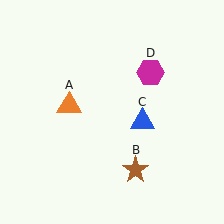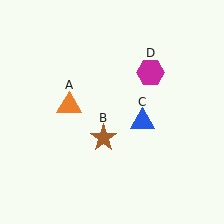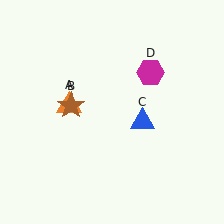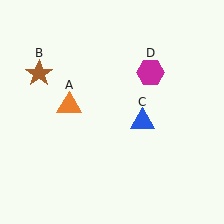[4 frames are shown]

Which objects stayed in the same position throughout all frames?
Orange triangle (object A) and blue triangle (object C) and magenta hexagon (object D) remained stationary.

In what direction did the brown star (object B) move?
The brown star (object B) moved up and to the left.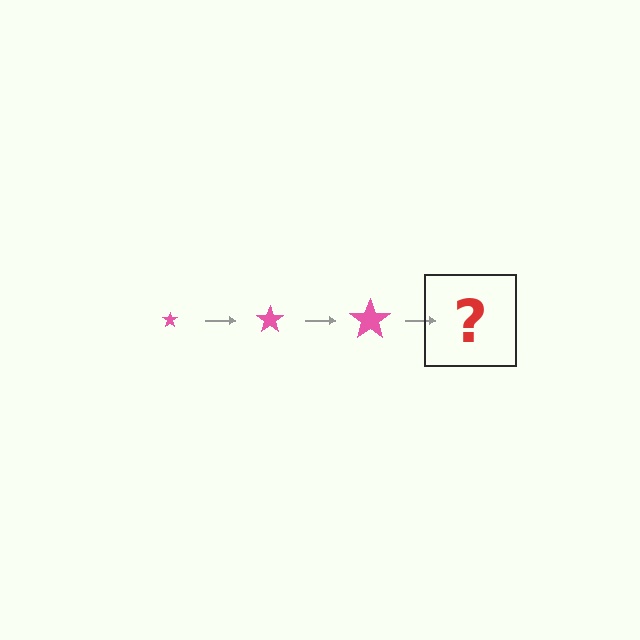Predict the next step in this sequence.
The next step is a pink star, larger than the previous one.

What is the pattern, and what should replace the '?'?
The pattern is that the star gets progressively larger each step. The '?' should be a pink star, larger than the previous one.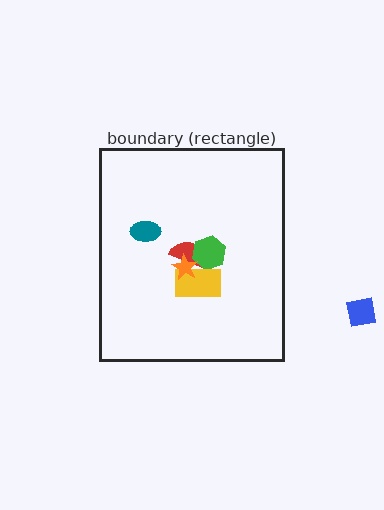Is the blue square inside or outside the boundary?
Outside.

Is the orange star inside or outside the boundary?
Inside.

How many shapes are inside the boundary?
5 inside, 1 outside.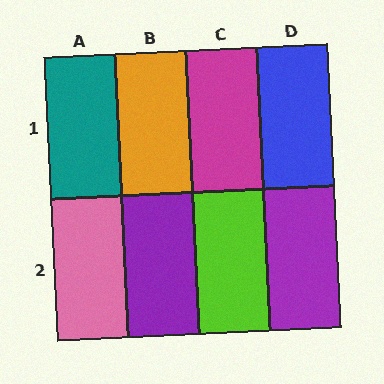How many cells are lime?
1 cell is lime.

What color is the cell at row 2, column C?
Lime.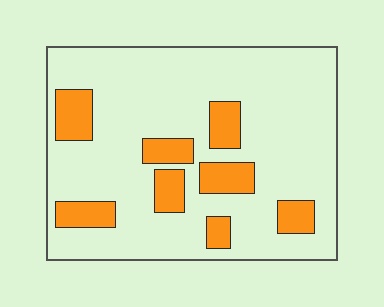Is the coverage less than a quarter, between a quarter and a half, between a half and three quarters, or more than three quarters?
Less than a quarter.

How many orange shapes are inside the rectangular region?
8.